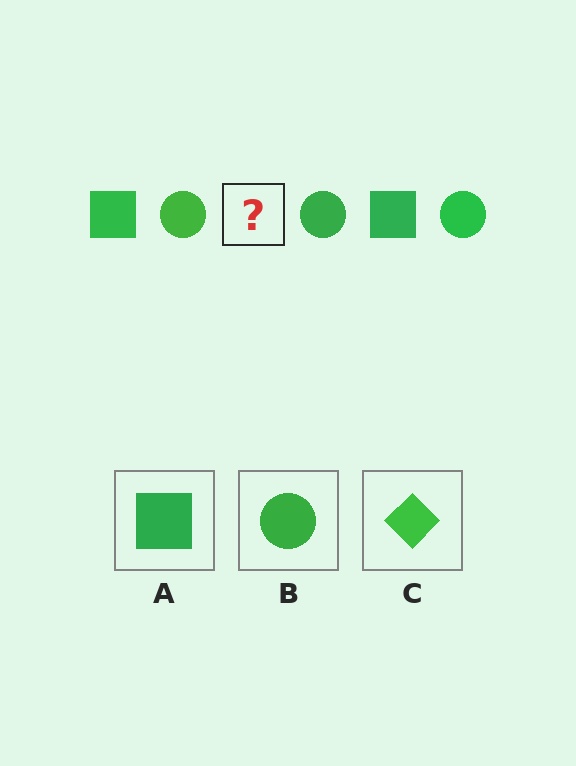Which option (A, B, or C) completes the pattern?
A.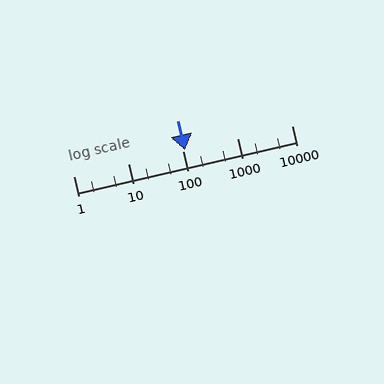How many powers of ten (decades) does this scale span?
The scale spans 4 decades, from 1 to 10000.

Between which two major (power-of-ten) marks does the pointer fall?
The pointer is between 100 and 1000.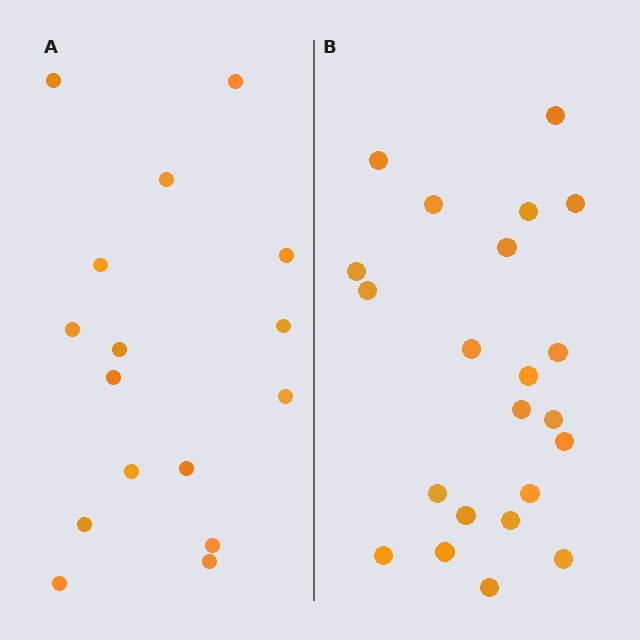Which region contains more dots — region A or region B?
Region B (the right region) has more dots.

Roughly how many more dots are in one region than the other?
Region B has about 6 more dots than region A.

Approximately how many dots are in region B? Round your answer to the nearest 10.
About 20 dots. (The exact count is 22, which rounds to 20.)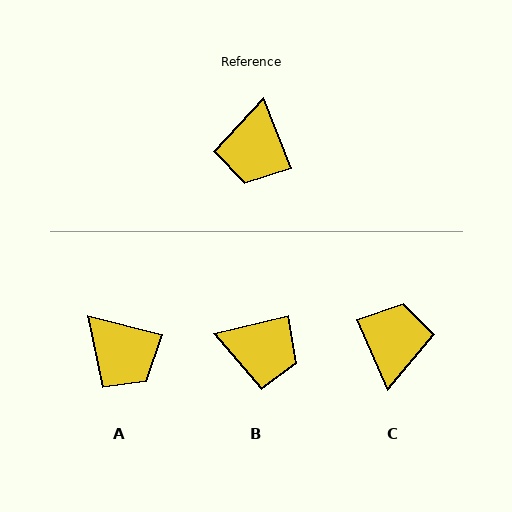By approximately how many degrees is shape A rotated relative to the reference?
Approximately 54 degrees counter-clockwise.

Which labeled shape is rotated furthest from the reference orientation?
C, about 178 degrees away.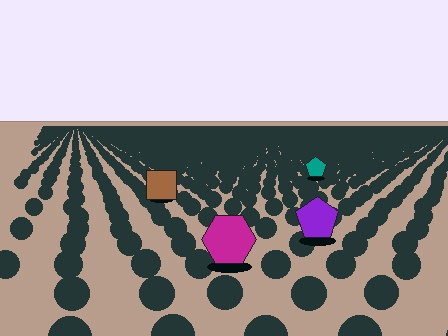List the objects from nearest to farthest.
From nearest to farthest: the magenta hexagon, the purple pentagon, the brown square, the teal pentagon.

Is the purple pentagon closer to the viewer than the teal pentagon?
Yes. The purple pentagon is closer — you can tell from the texture gradient: the ground texture is coarser near it.